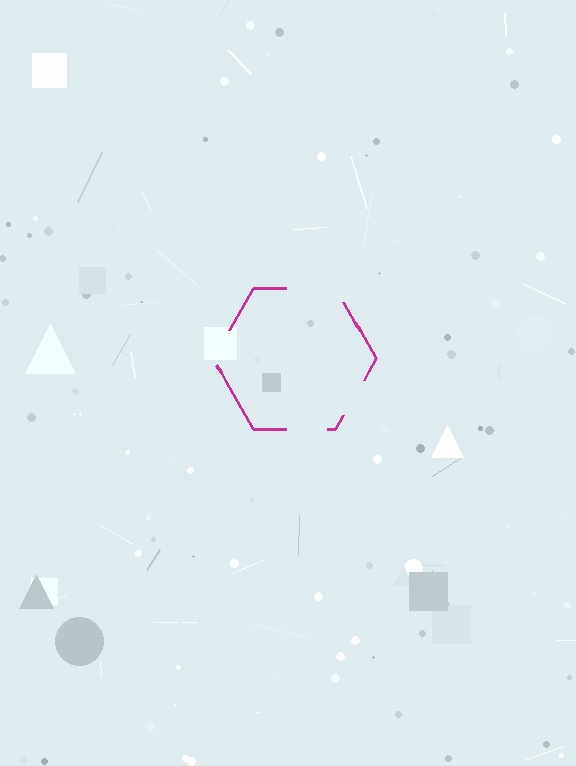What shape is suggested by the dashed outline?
The dashed outline suggests a hexagon.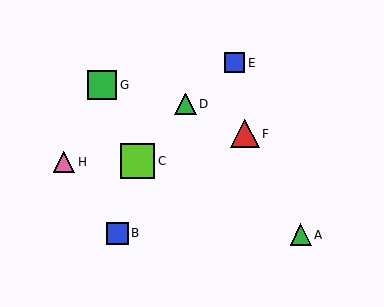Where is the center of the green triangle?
The center of the green triangle is at (301, 235).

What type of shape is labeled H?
Shape H is a pink triangle.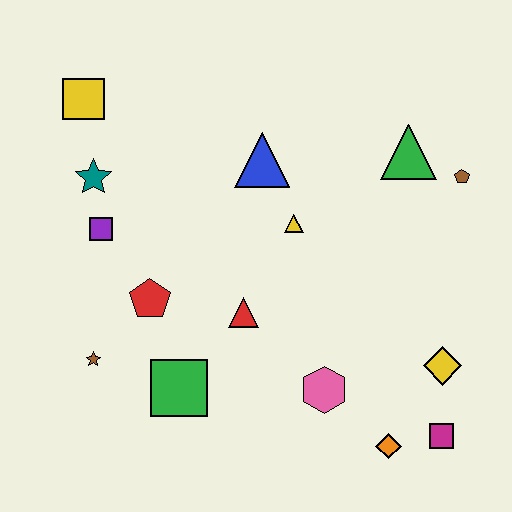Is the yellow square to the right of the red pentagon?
No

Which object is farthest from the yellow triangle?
The magenta square is farthest from the yellow triangle.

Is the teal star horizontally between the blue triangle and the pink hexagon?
No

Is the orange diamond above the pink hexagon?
No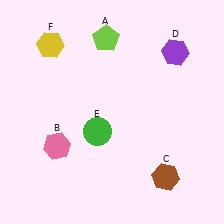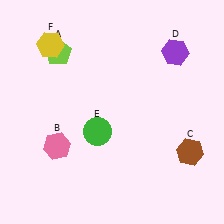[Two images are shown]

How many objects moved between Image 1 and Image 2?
2 objects moved between the two images.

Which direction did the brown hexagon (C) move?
The brown hexagon (C) moved up.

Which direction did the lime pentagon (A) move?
The lime pentagon (A) moved left.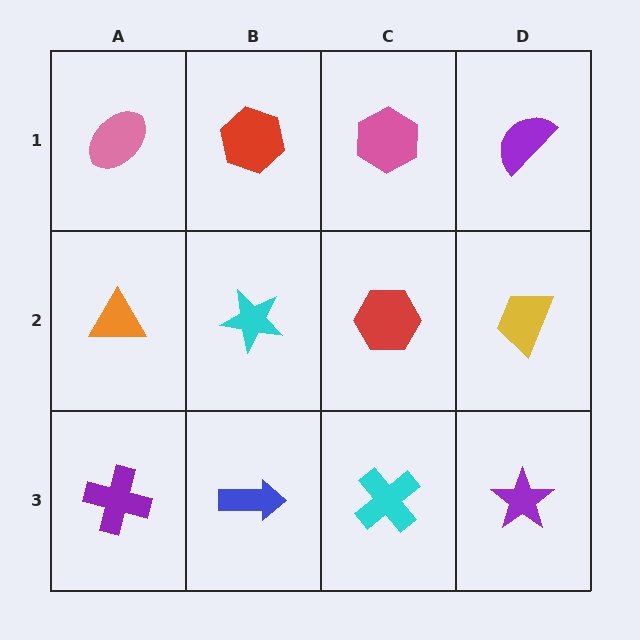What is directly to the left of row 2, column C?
A cyan star.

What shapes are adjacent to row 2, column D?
A purple semicircle (row 1, column D), a purple star (row 3, column D), a red hexagon (row 2, column C).